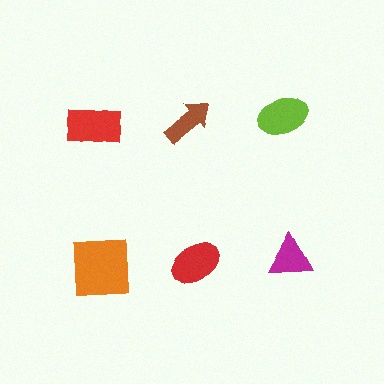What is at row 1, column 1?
A red rectangle.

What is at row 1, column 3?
A lime ellipse.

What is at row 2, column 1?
An orange square.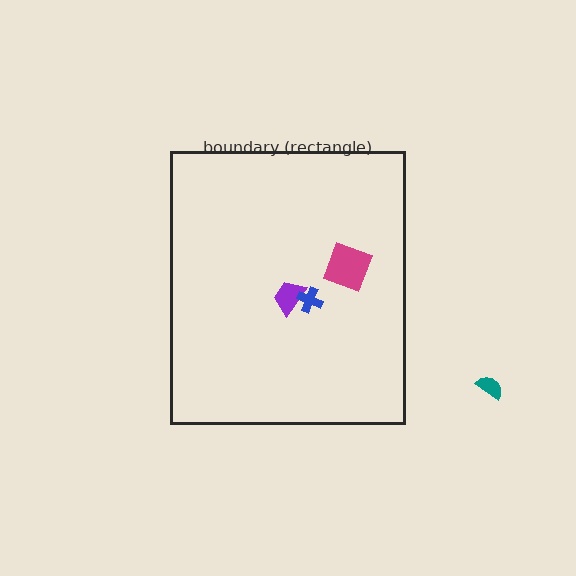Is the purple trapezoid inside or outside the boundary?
Inside.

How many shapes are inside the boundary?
3 inside, 1 outside.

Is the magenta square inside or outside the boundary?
Inside.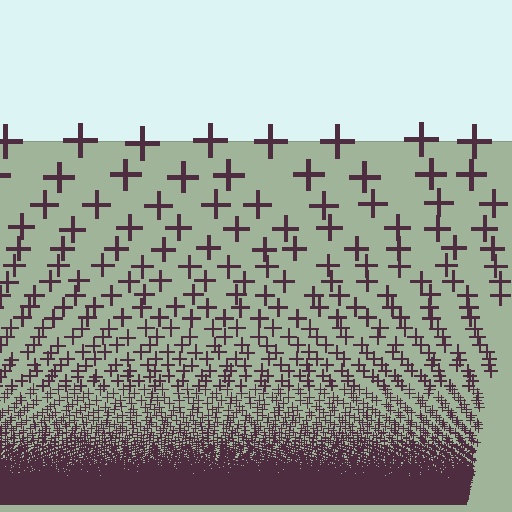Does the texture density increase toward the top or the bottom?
Density increases toward the bottom.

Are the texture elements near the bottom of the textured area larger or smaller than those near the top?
Smaller. The gradient is inverted — elements near the bottom are smaller and denser.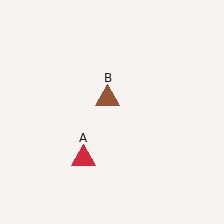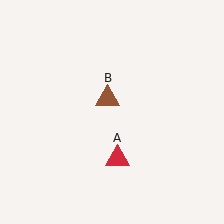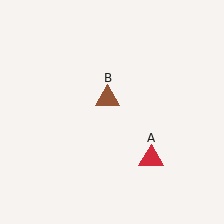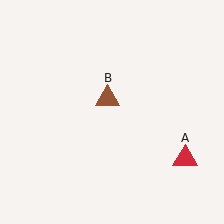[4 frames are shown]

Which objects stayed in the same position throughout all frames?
Brown triangle (object B) remained stationary.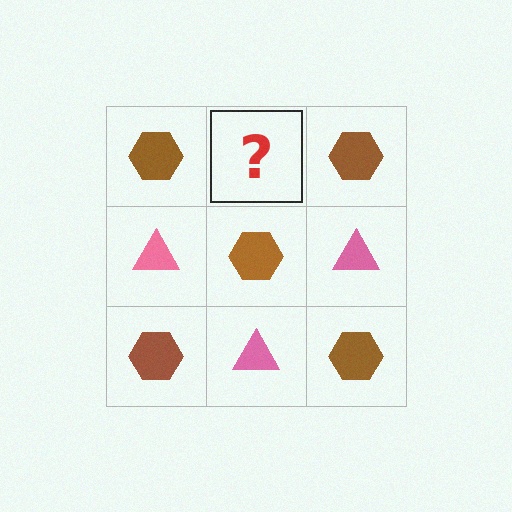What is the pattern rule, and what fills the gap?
The rule is that it alternates brown hexagon and pink triangle in a checkerboard pattern. The gap should be filled with a pink triangle.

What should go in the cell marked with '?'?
The missing cell should contain a pink triangle.